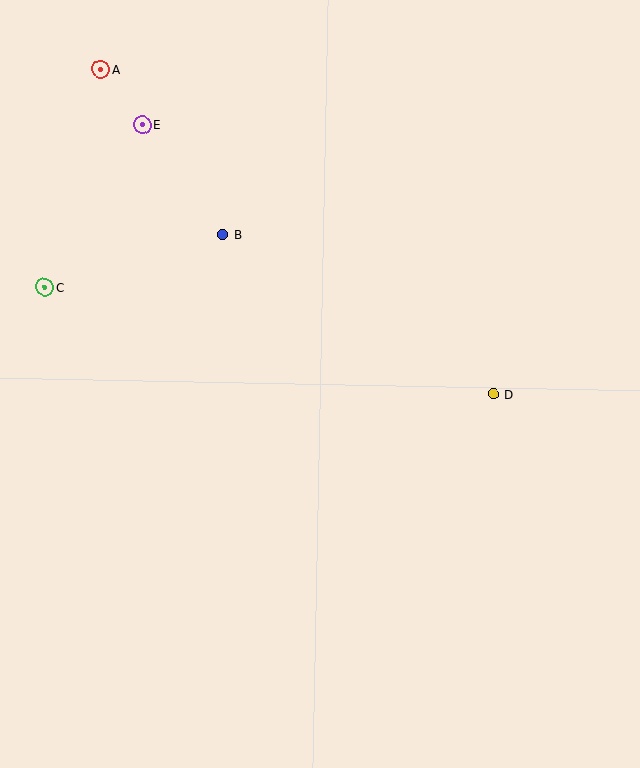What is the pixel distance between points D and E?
The distance between D and E is 442 pixels.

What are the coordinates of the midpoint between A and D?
The midpoint between A and D is at (297, 232).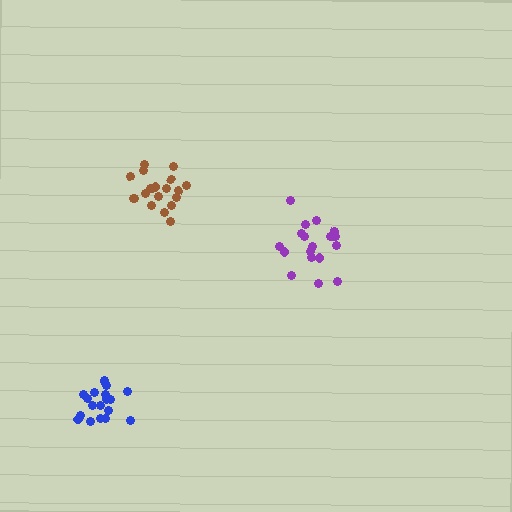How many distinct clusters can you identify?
There are 3 distinct clusters.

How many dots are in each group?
Group 1: 21 dots, Group 2: 19 dots, Group 3: 18 dots (58 total).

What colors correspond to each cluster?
The clusters are colored: brown, blue, purple.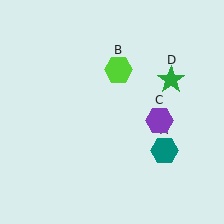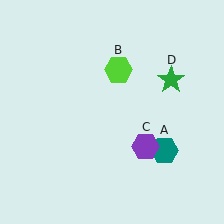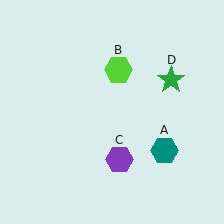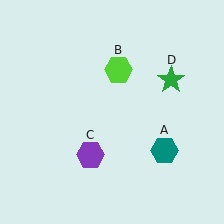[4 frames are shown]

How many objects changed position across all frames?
1 object changed position: purple hexagon (object C).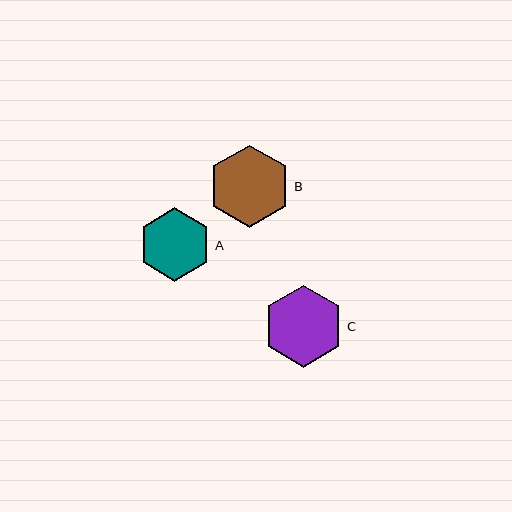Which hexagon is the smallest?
Hexagon A is the smallest with a size of approximately 73 pixels.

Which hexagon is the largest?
Hexagon B is the largest with a size of approximately 83 pixels.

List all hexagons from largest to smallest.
From largest to smallest: B, C, A.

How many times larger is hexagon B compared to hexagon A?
Hexagon B is approximately 1.1 times the size of hexagon A.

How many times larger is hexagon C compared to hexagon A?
Hexagon C is approximately 1.1 times the size of hexagon A.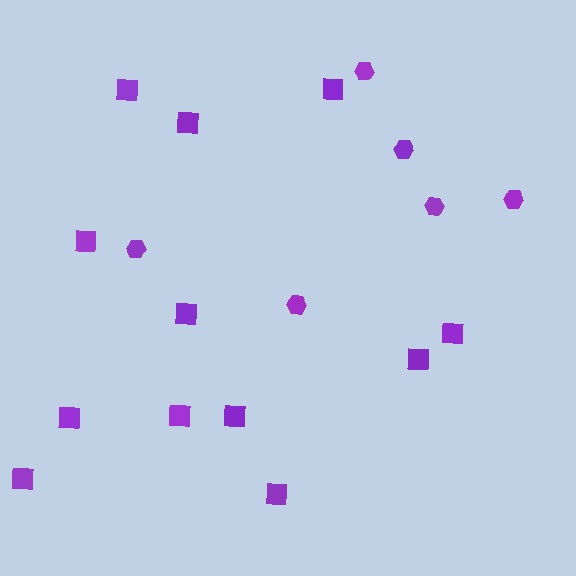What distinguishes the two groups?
There are 2 groups: one group of squares (12) and one group of hexagons (6).